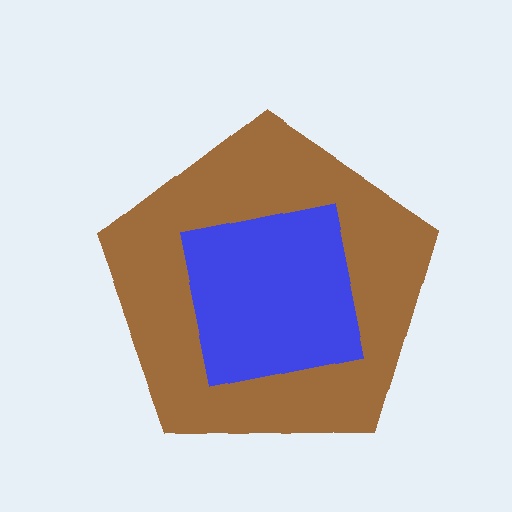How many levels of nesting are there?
2.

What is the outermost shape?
The brown pentagon.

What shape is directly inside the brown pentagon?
The blue square.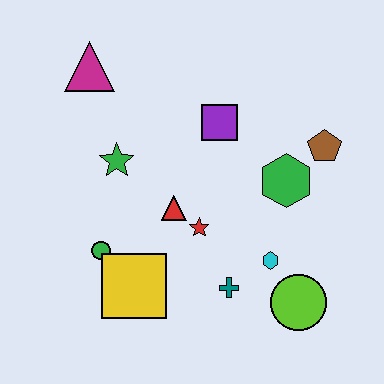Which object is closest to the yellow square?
The green circle is closest to the yellow square.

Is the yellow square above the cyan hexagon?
No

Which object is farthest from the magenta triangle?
The lime circle is farthest from the magenta triangle.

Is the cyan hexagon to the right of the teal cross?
Yes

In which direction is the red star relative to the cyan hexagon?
The red star is to the left of the cyan hexagon.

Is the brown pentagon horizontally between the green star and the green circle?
No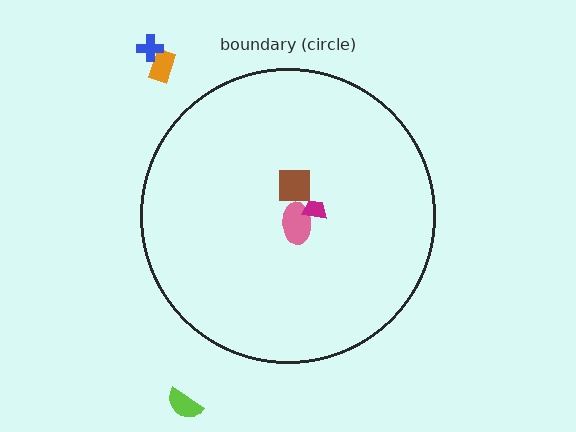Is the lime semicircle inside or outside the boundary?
Outside.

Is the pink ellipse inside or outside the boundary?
Inside.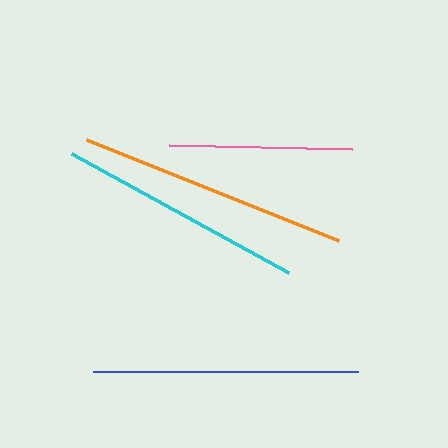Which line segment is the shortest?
The pink line is the shortest at approximately 182 pixels.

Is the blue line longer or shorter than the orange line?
The orange line is longer than the blue line.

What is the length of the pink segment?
The pink segment is approximately 182 pixels long.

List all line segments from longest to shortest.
From longest to shortest: orange, blue, cyan, pink.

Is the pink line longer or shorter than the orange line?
The orange line is longer than the pink line.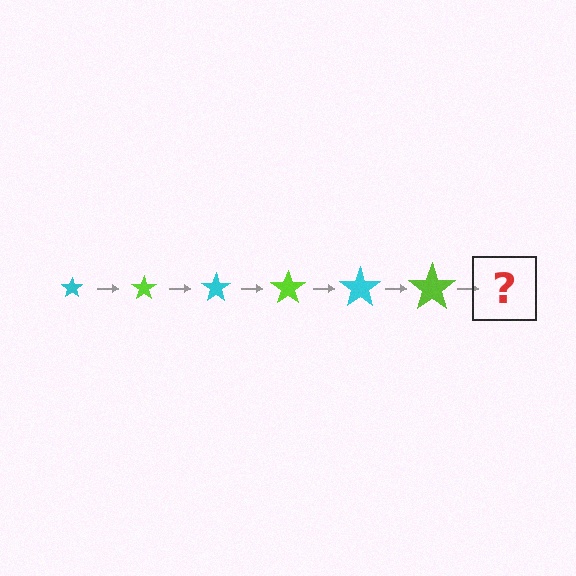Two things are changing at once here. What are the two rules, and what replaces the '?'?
The two rules are that the star grows larger each step and the color cycles through cyan and lime. The '?' should be a cyan star, larger than the previous one.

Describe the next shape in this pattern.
It should be a cyan star, larger than the previous one.